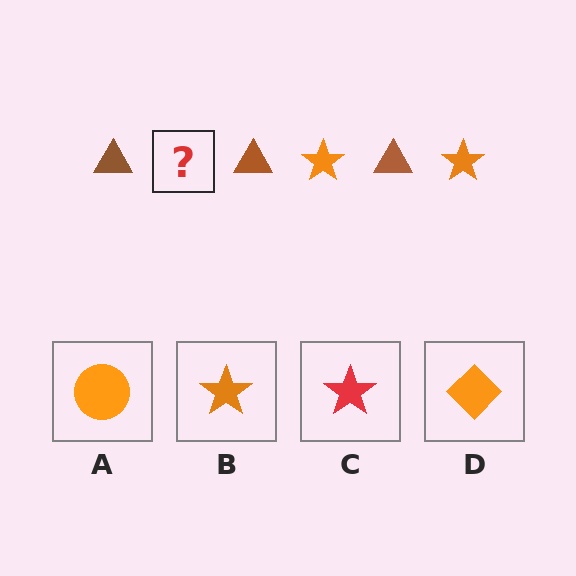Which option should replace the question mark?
Option B.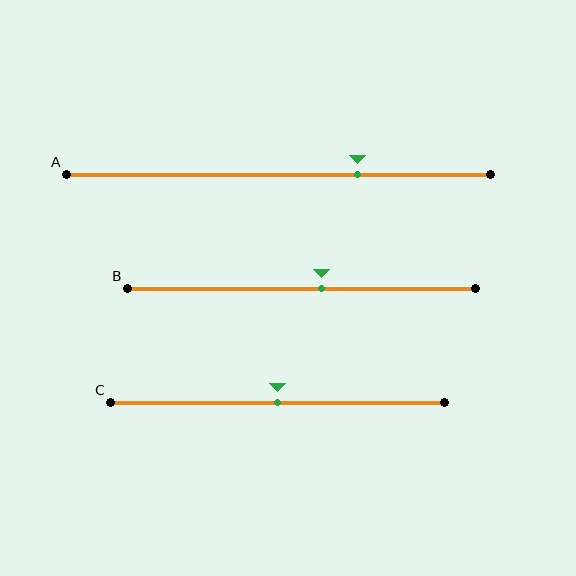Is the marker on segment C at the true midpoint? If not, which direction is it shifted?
Yes, the marker on segment C is at the true midpoint.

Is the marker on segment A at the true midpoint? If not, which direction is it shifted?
No, the marker on segment A is shifted to the right by about 19% of the segment length.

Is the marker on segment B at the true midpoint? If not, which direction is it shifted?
No, the marker on segment B is shifted to the right by about 6% of the segment length.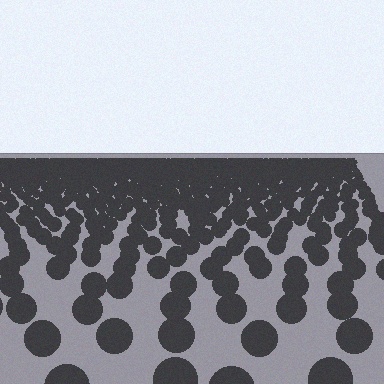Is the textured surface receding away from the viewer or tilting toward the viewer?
The surface is receding away from the viewer. Texture elements get smaller and denser toward the top.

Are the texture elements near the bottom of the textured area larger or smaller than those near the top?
Larger. Near the bottom, elements are closer to the viewer and appear at a bigger on-screen size.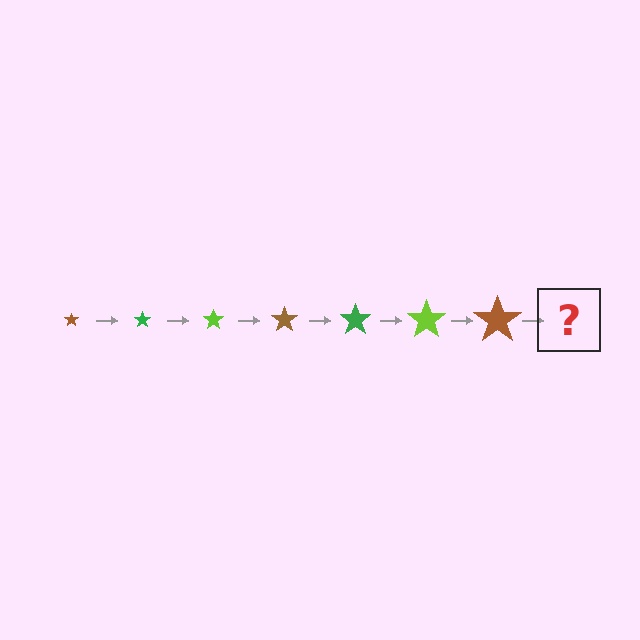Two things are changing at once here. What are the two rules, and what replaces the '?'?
The two rules are that the star grows larger each step and the color cycles through brown, green, and lime. The '?' should be a green star, larger than the previous one.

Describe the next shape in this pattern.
It should be a green star, larger than the previous one.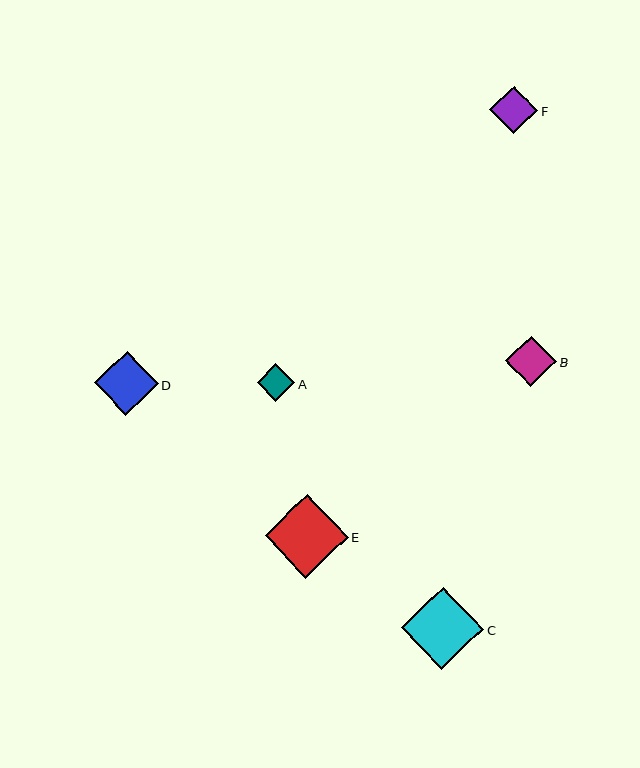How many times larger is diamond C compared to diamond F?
Diamond C is approximately 1.7 times the size of diamond F.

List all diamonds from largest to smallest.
From largest to smallest: E, C, D, B, F, A.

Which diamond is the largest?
Diamond E is the largest with a size of approximately 83 pixels.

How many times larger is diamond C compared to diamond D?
Diamond C is approximately 1.3 times the size of diamond D.